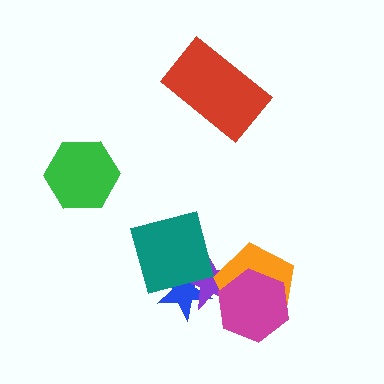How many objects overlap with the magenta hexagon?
2 objects overlap with the magenta hexagon.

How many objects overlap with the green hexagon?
0 objects overlap with the green hexagon.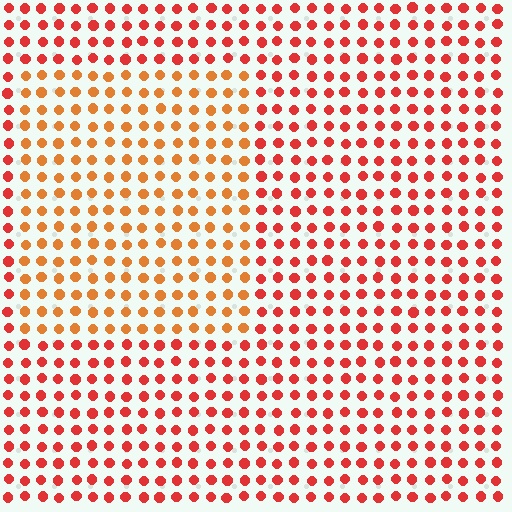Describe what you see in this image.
The image is filled with small red elements in a uniform arrangement. A rectangle-shaped region is visible where the elements are tinted to a slightly different hue, forming a subtle color boundary.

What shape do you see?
I see a rectangle.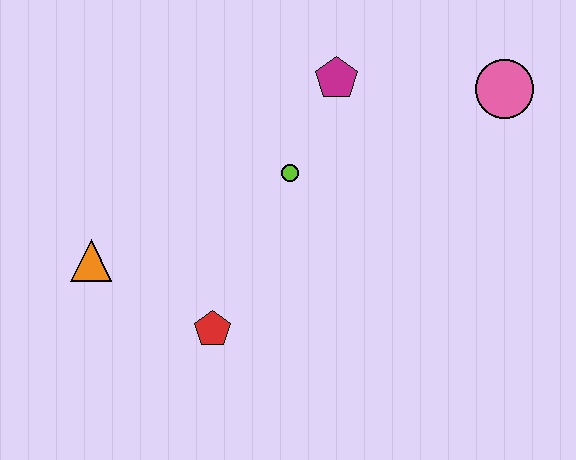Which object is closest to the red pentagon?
The orange triangle is closest to the red pentagon.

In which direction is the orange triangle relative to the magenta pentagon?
The orange triangle is to the left of the magenta pentagon.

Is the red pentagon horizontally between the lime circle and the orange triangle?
Yes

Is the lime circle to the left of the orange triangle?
No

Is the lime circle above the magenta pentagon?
No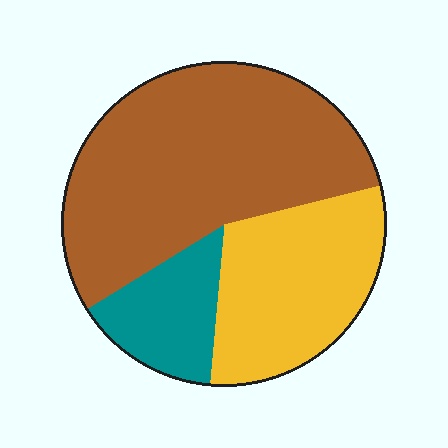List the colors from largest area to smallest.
From largest to smallest: brown, yellow, teal.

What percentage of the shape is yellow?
Yellow covers around 30% of the shape.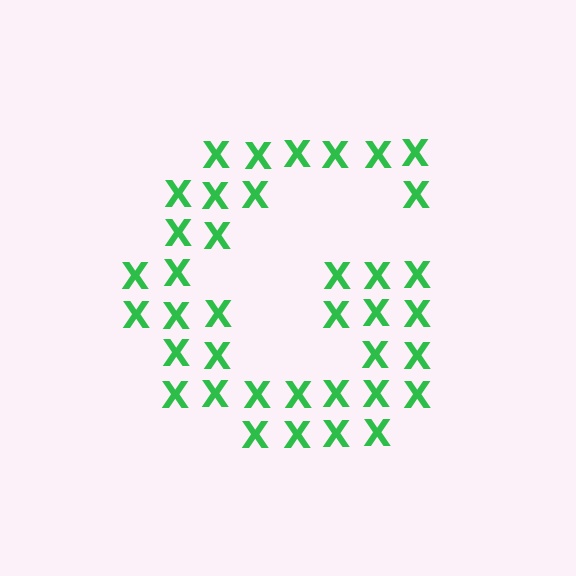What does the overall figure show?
The overall figure shows the letter G.